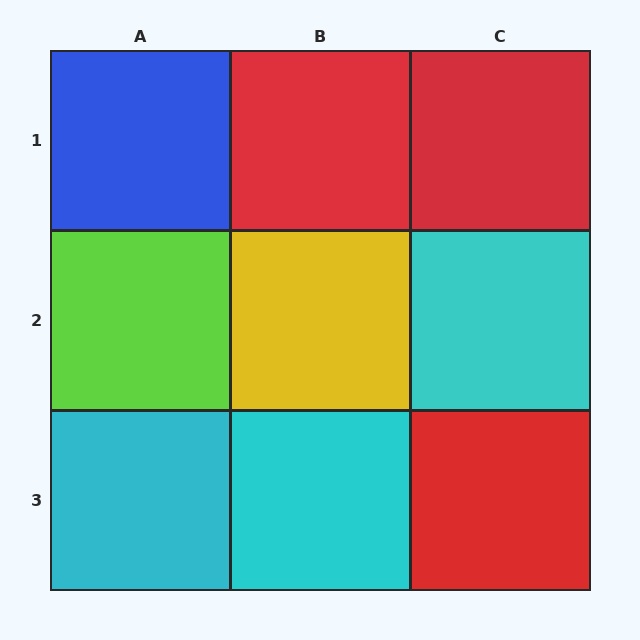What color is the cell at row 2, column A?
Lime.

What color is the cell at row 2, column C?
Cyan.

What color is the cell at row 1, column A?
Blue.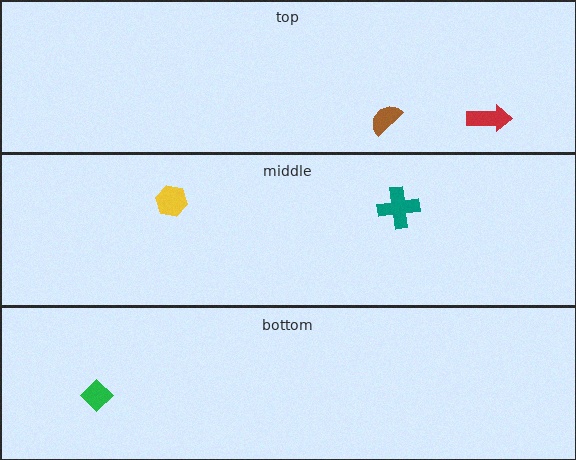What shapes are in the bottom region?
The green diamond.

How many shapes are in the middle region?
2.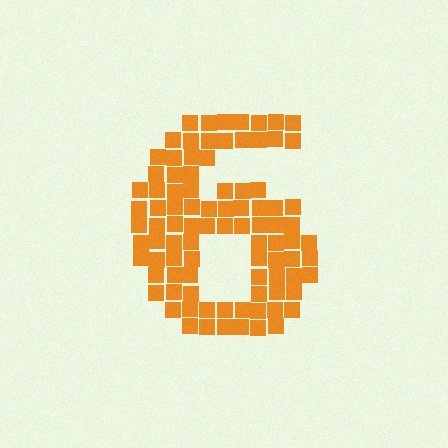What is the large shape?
The large shape is the digit 6.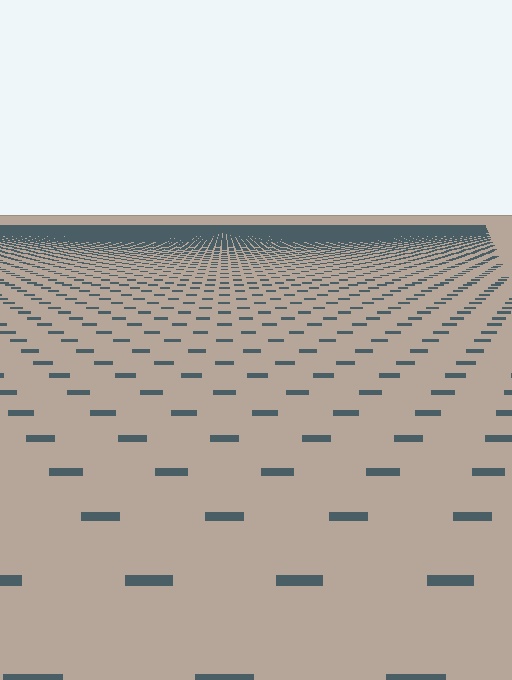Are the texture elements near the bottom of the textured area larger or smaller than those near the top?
Larger. Near the bottom, elements are closer to the viewer and appear at a bigger on-screen size.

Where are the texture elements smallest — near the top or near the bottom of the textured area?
Near the top.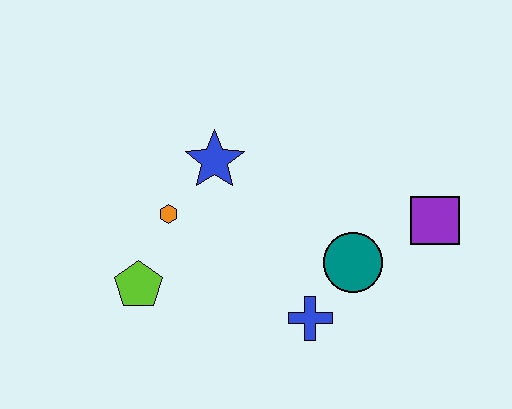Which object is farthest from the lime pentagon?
The purple square is farthest from the lime pentagon.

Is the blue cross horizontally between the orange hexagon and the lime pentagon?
No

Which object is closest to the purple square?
The teal circle is closest to the purple square.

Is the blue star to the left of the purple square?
Yes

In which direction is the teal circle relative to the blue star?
The teal circle is to the right of the blue star.